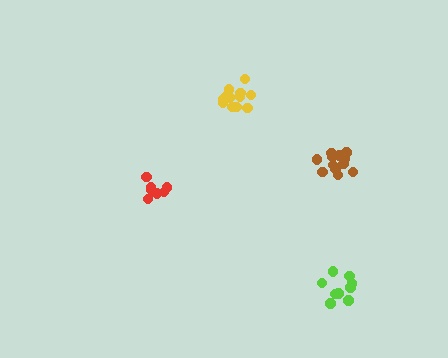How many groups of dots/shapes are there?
There are 4 groups.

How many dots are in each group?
Group 1: 13 dots, Group 2: 9 dots, Group 3: 8 dots, Group 4: 12 dots (42 total).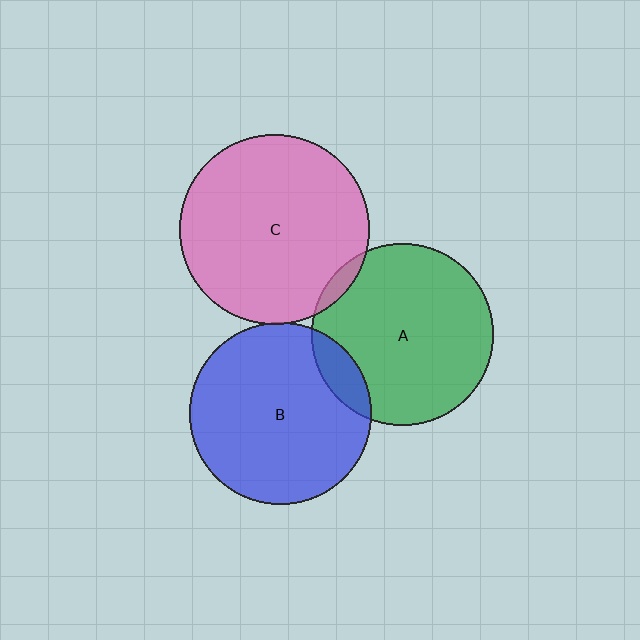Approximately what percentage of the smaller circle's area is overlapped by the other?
Approximately 5%.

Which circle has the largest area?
Circle C (pink).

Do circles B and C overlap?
Yes.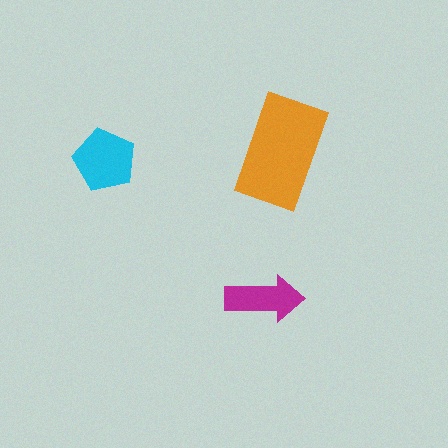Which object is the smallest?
The magenta arrow.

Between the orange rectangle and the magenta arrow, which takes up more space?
The orange rectangle.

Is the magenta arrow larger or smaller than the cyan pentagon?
Smaller.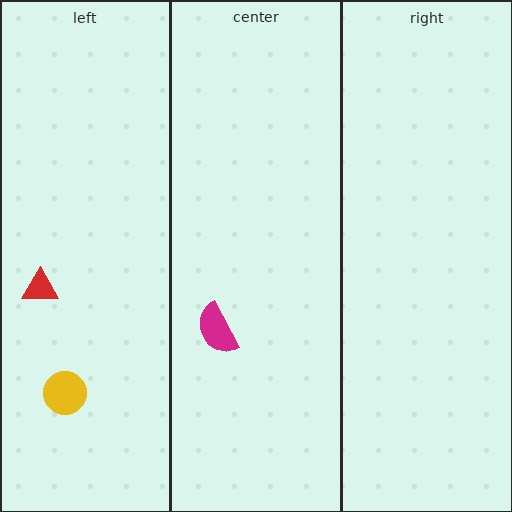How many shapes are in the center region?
1.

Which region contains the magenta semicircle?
The center region.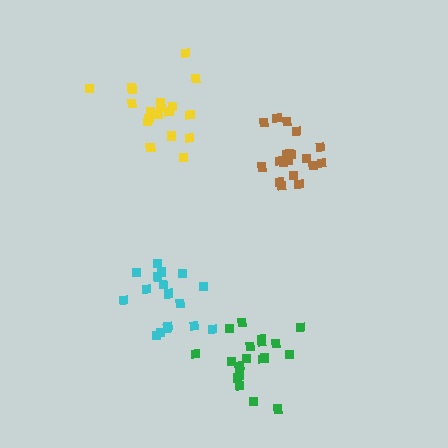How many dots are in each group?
Group 1: 19 dots, Group 2: 20 dots, Group 3: 17 dots, Group 4: 19 dots (75 total).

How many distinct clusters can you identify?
There are 4 distinct clusters.